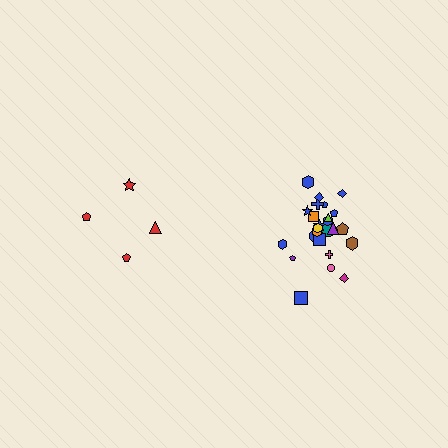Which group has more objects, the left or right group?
The right group.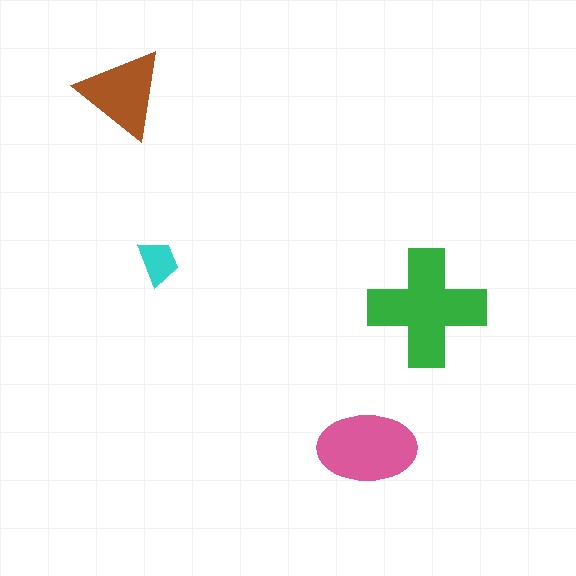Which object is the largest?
The green cross.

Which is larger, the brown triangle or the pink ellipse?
The pink ellipse.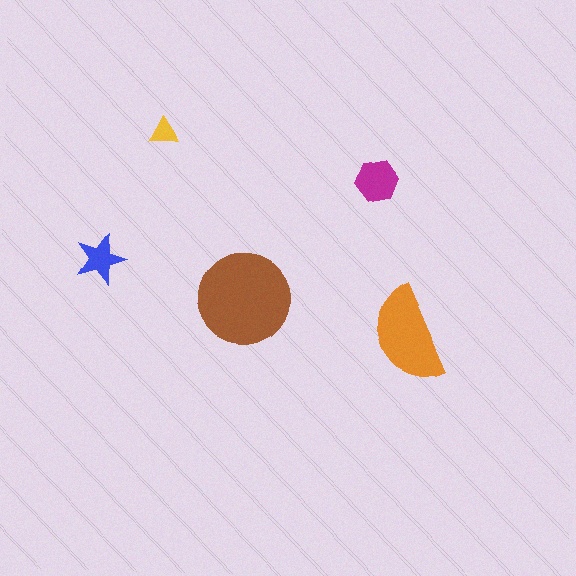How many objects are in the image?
There are 5 objects in the image.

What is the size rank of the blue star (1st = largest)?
4th.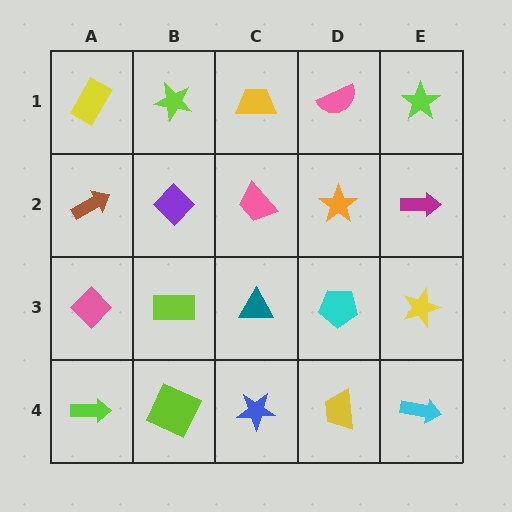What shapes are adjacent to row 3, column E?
A magenta arrow (row 2, column E), a cyan arrow (row 4, column E), a cyan pentagon (row 3, column D).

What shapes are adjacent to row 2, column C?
A yellow trapezoid (row 1, column C), a teal triangle (row 3, column C), a purple diamond (row 2, column B), an orange star (row 2, column D).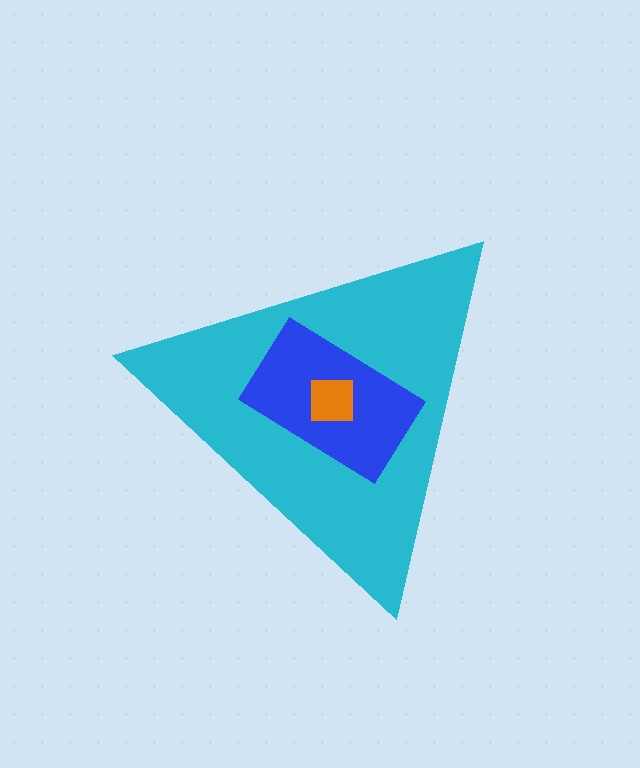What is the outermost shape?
The cyan triangle.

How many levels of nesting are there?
3.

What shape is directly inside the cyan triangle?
The blue rectangle.